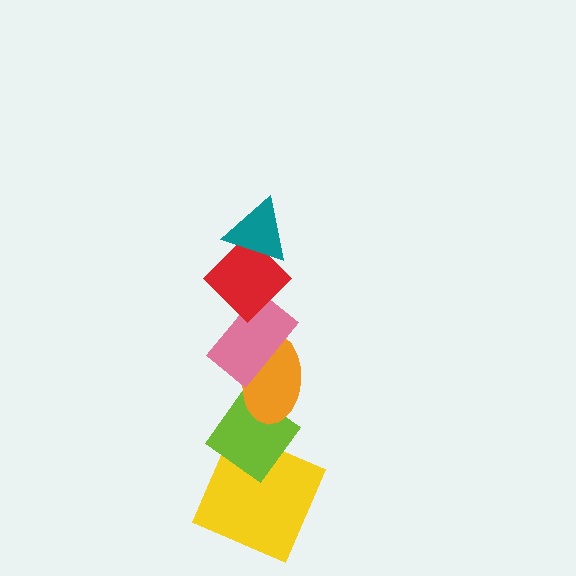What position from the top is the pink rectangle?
The pink rectangle is 3rd from the top.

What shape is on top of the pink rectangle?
The red diamond is on top of the pink rectangle.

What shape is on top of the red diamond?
The teal triangle is on top of the red diamond.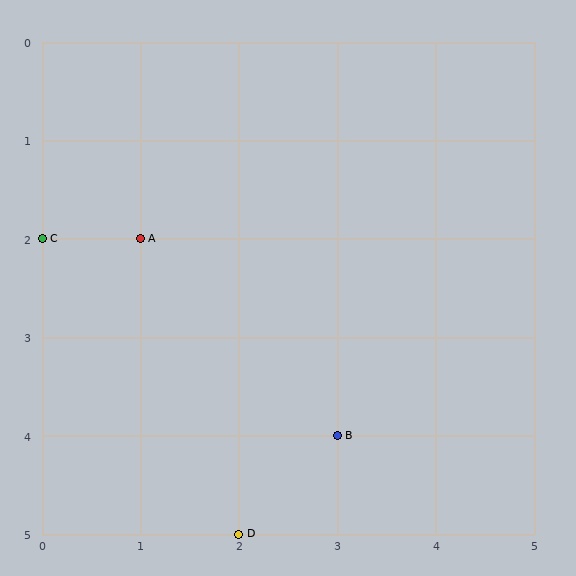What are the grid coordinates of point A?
Point A is at grid coordinates (1, 2).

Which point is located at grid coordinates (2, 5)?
Point D is at (2, 5).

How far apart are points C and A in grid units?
Points C and A are 1 column apart.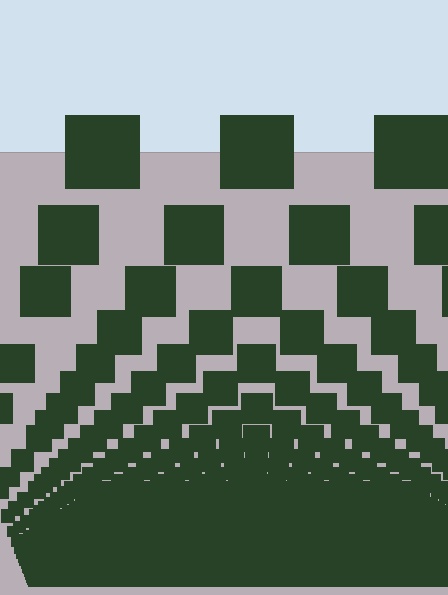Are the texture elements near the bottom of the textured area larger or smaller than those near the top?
Smaller. The gradient is inverted — elements near the bottom are smaller and denser.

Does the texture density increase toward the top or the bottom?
Density increases toward the bottom.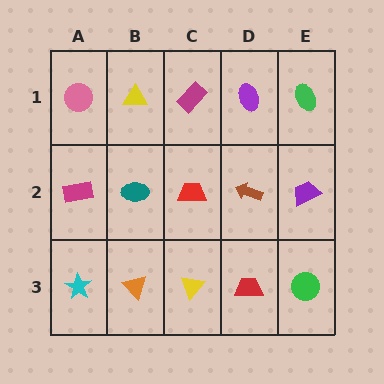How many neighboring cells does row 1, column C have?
3.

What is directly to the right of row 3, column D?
A green circle.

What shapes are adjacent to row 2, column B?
A yellow triangle (row 1, column B), an orange triangle (row 3, column B), a magenta rectangle (row 2, column A), a red trapezoid (row 2, column C).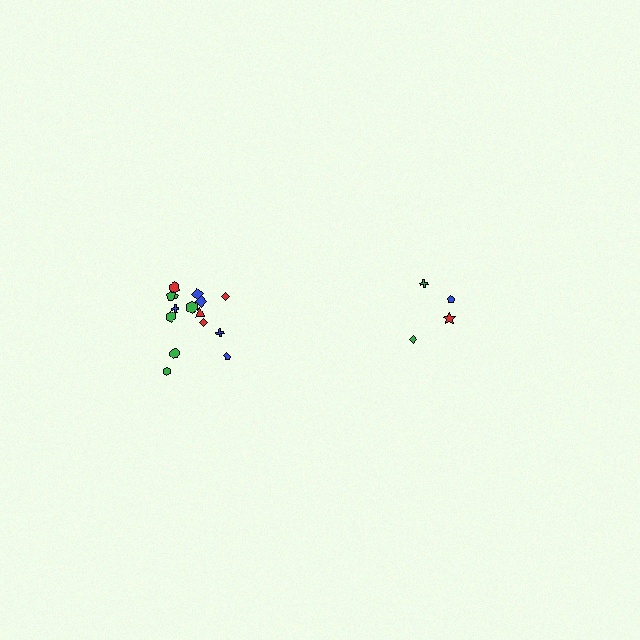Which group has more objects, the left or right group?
The left group.